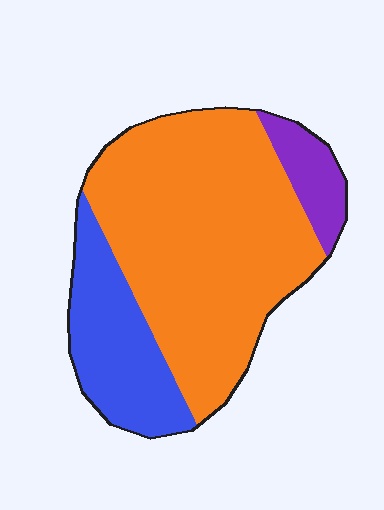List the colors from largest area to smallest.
From largest to smallest: orange, blue, purple.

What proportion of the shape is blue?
Blue takes up about one quarter (1/4) of the shape.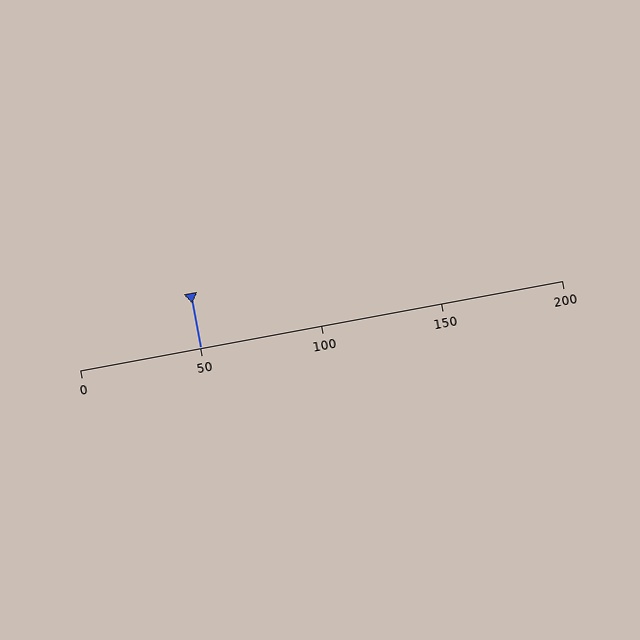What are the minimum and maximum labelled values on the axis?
The axis runs from 0 to 200.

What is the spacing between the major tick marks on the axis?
The major ticks are spaced 50 apart.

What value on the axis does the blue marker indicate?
The marker indicates approximately 50.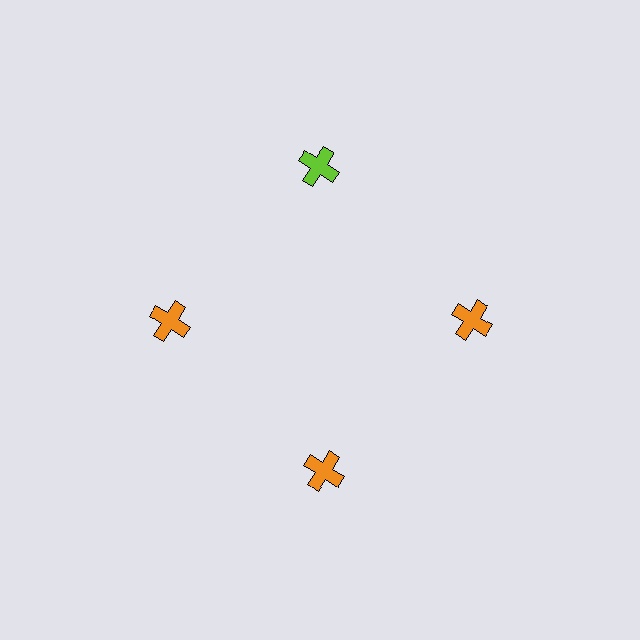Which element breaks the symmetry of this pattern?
The lime cross at roughly the 12 o'clock position breaks the symmetry. All other shapes are orange crosses.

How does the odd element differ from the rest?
It has a different color: lime instead of orange.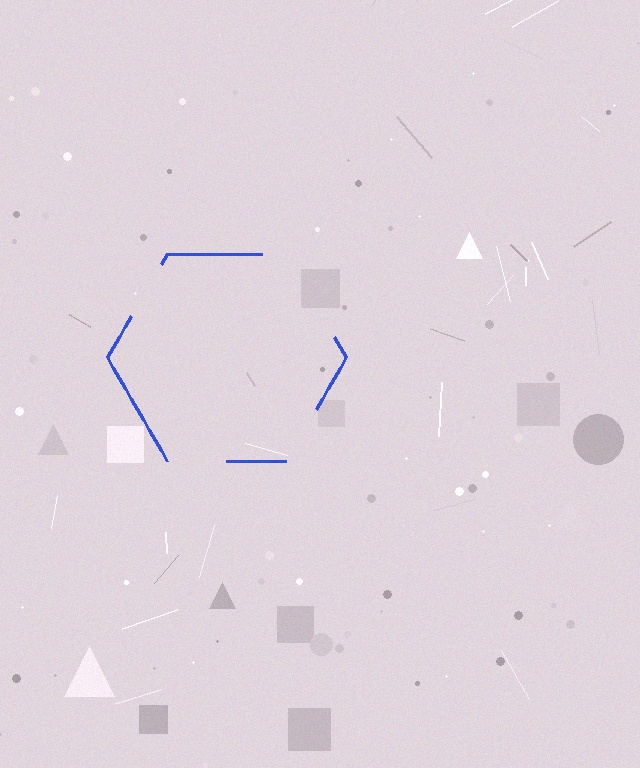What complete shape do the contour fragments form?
The contour fragments form a hexagon.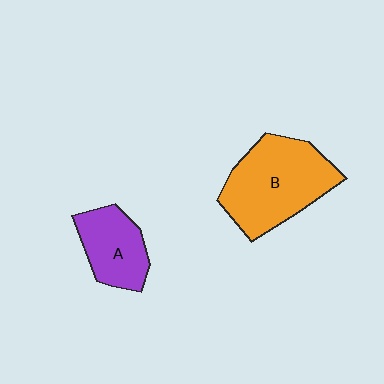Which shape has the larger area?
Shape B (orange).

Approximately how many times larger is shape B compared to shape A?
Approximately 1.8 times.